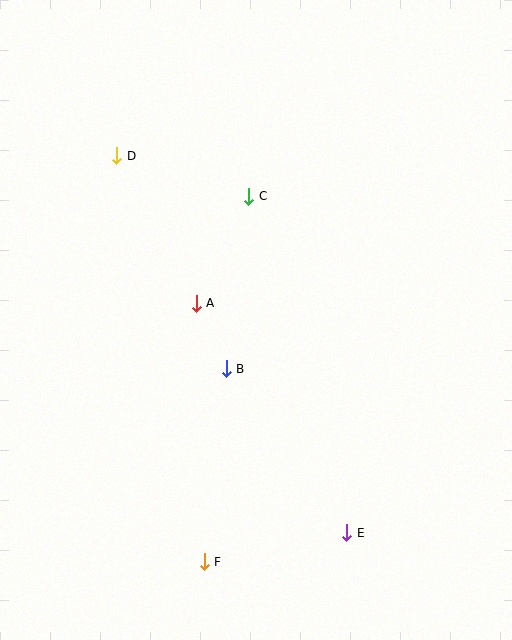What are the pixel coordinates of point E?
Point E is at (347, 533).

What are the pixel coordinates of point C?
Point C is at (249, 196).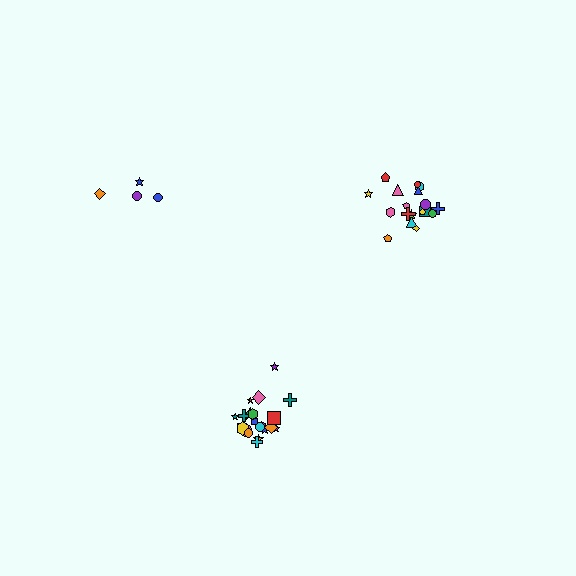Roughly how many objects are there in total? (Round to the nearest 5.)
Roughly 45 objects in total.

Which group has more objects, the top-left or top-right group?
The top-right group.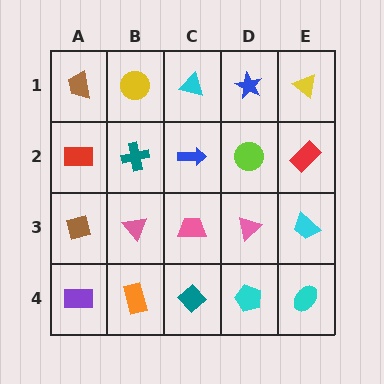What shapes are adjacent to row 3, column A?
A red rectangle (row 2, column A), a purple rectangle (row 4, column A), a pink triangle (row 3, column B).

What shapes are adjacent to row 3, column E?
A red rectangle (row 2, column E), a cyan ellipse (row 4, column E), a pink triangle (row 3, column D).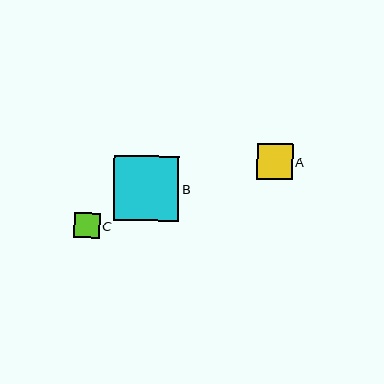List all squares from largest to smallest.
From largest to smallest: B, A, C.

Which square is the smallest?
Square C is the smallest with a size of approximately 26 pixels.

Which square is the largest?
Square B is the largest with a size of approximately 66 pixels.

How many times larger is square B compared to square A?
Square B is approximately 1.8 times the size of square A.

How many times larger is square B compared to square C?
Square B is approximately 2.6 times the size of square C.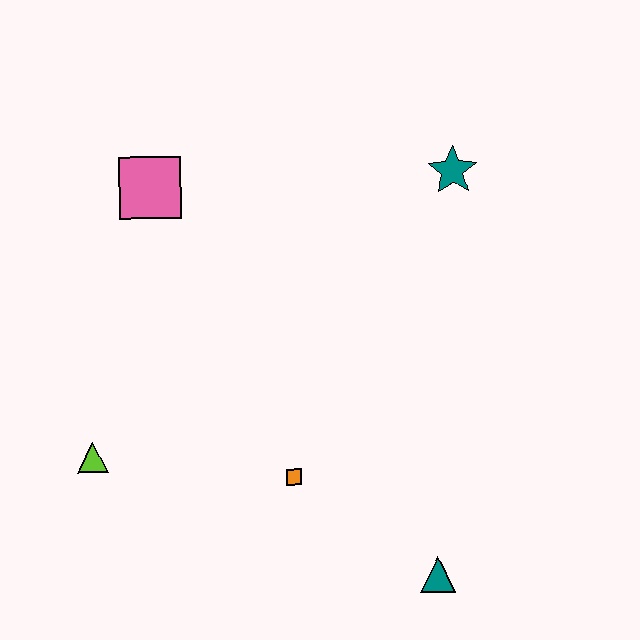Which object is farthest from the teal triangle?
The pink square is farthest from the teal triangle.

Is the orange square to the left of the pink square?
No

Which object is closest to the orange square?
The teal triangle is closest to the orange square.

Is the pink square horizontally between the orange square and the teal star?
No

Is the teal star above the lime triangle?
Yes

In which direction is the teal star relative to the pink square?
The teal star is to the right of the pink square.